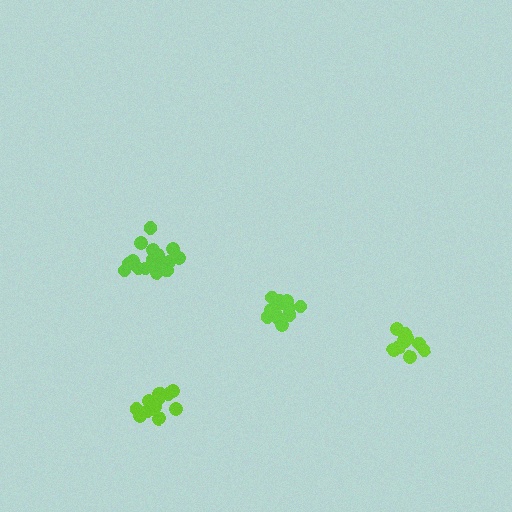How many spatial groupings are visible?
There are 4 spatial groupings.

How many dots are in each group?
Group 1: 11 dots, Group 2: 17 dots, Group 3: 14 dots, Group 4: 14 dots (56 total).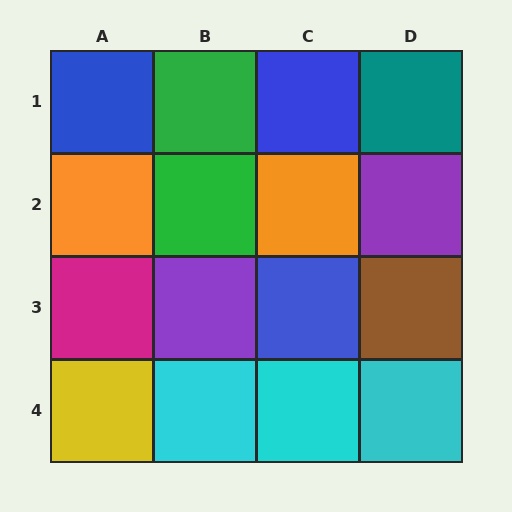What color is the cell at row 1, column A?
Blue.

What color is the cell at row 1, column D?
Teal.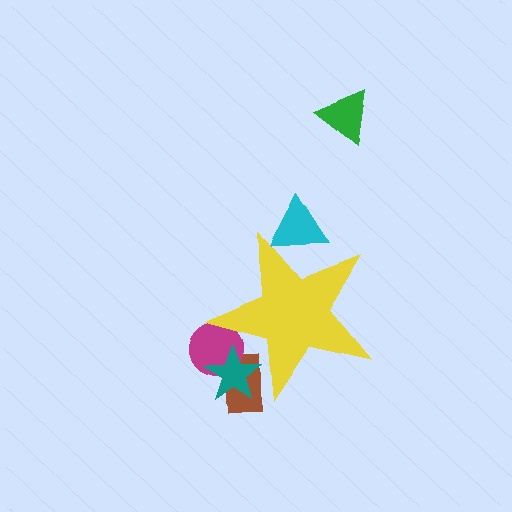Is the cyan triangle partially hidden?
Yes, the cyan triangle is partially hidden behind the yellow star.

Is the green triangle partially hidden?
No, the green triangle is fully visible.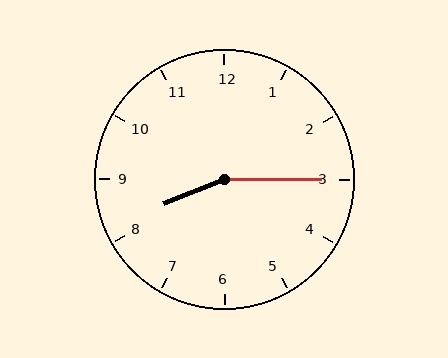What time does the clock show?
8:15.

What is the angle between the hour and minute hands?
Approximately 158 degrees.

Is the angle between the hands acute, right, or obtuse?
It is obtuse.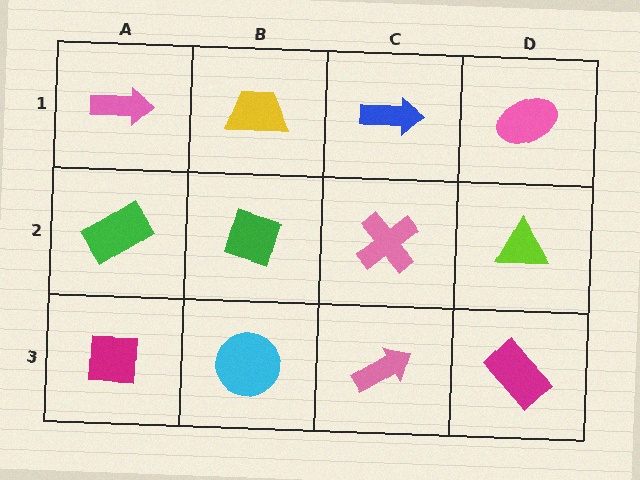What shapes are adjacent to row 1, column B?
A green diamond (row 2, column B), a pink arrow (row 1, column A), a blue arrow (row 1, column C).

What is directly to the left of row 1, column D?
A blue arrow.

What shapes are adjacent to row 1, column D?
A lime triangle (row 2, column D), a blue arrow (row 1, column C).